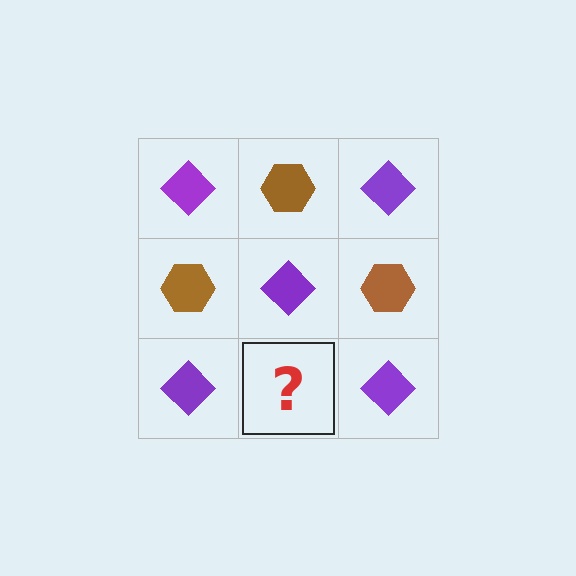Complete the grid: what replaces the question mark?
The question mark should be replaced with a brown hexagon.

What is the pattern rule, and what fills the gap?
The rule is that it alternates purple diamond and brown hexagon in a checkerboard pattern. The gap should be filled with a brown hexagon.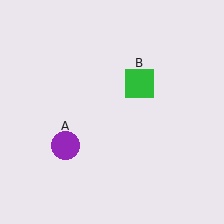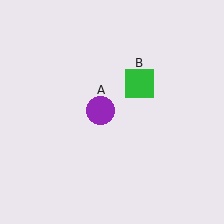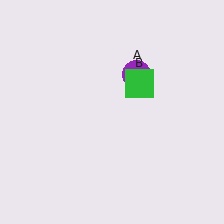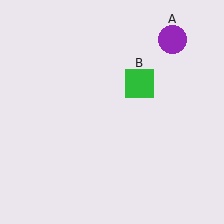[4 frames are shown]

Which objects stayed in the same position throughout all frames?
Green square (object B) remained stationary.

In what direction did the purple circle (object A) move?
The purple circle (object A) moved up and to the right.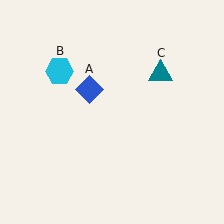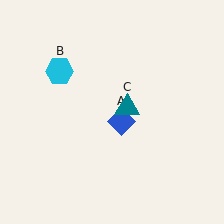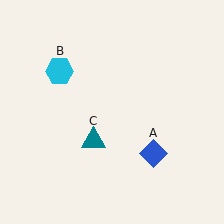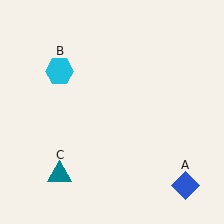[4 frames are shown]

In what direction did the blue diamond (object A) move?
The blue diamond (object A) moved down and to the right.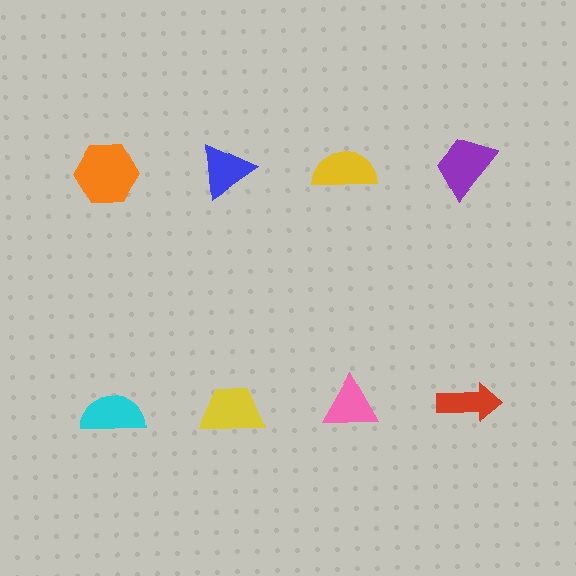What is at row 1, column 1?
An orange hexagon.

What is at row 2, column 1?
A cyan semicircle.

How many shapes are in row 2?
4 shapes.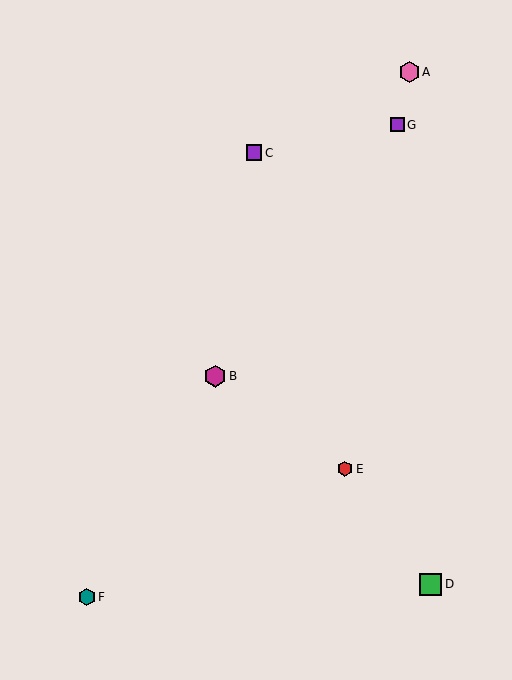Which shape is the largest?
The magenta hexagon (labeled B) is the largest.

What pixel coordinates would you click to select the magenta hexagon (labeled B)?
Click at (215, 376) to select the magenta hexagon B.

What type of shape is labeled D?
Shape D is a green square.